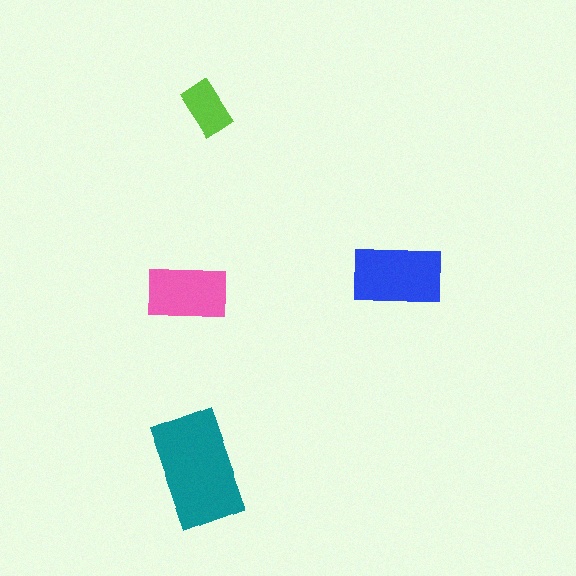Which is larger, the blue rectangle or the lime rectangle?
The blue one.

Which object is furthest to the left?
The pink rectangle is leftmost.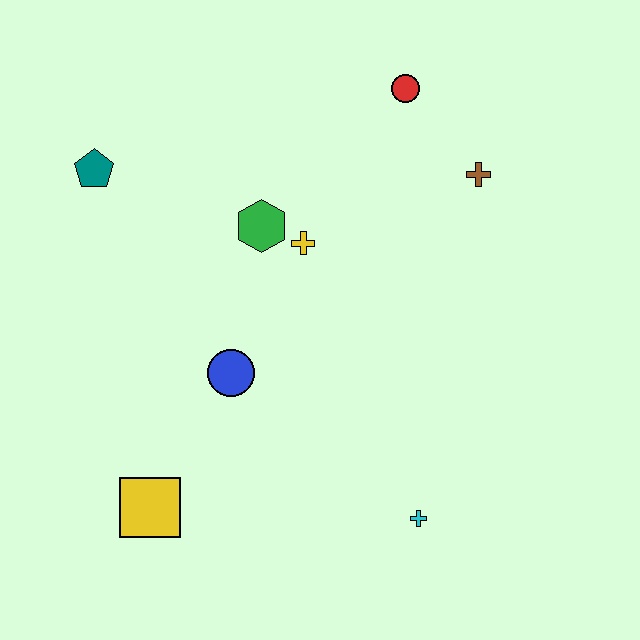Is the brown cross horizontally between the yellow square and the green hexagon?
No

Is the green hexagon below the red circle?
Yes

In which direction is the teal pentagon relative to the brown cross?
The teal pentagon is to the left of the brown cross.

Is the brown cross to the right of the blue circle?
Yes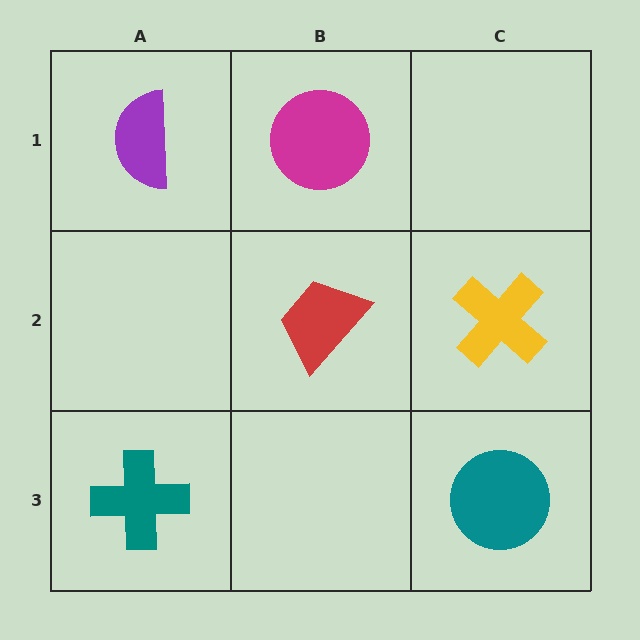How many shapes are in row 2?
2 shapes.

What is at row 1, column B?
A magenta circle.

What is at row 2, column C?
A yellow cross.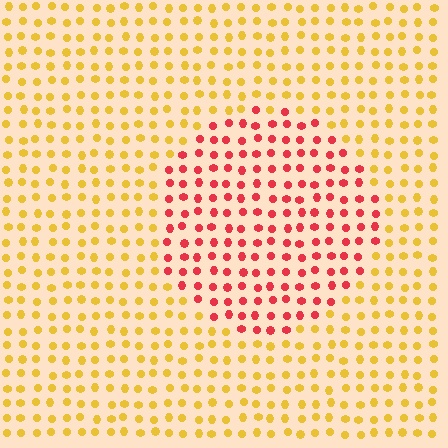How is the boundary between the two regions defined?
The boundary is defined purely by a slight shift in hue (about 54 degrees). Spacing, size, and orientation are identical on both sides.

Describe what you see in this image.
The image is filled with small yellow elements in a uniform arrangement. A circle-shaped region is visible where the elements are tinted to a slightly different hue, forming a subtle color boundary.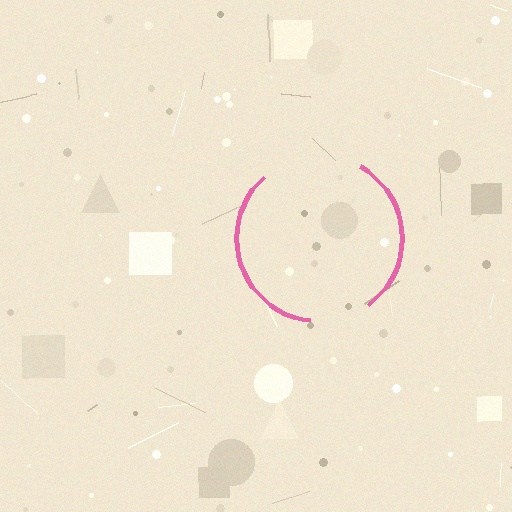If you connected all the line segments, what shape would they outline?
They would outline a circle.